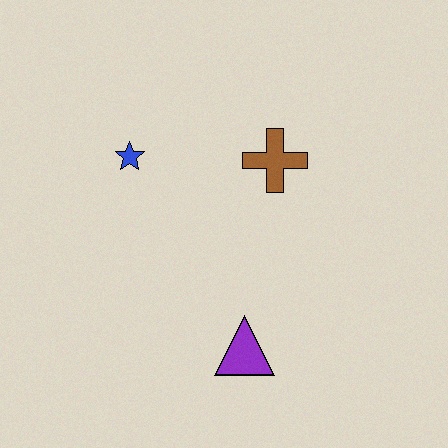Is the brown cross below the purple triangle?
No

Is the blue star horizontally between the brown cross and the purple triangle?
No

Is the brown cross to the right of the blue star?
Yes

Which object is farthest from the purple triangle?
The blue star is farthest from the purple triangle.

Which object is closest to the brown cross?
The blue star is closest to the brown cross.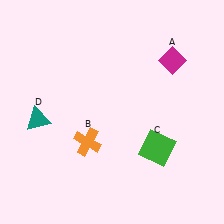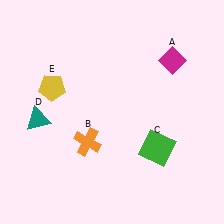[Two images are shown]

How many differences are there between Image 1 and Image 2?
There is 1 difference between the two images.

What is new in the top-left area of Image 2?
A yellow pentagon (E) was added in the top-left area of Image 2.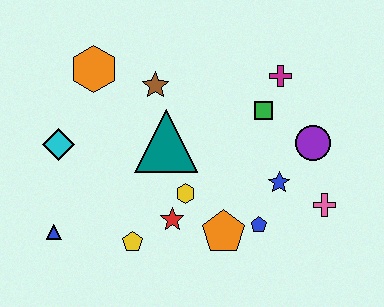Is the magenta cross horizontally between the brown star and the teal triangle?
No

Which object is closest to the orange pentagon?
The blue pentagon is closest to the orange pentagon.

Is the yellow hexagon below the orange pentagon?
No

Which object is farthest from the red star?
The magenta cross is farthest from the red star.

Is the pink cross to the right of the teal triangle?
Yes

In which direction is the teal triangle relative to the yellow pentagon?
The teal triangle is above the yellow pentagon.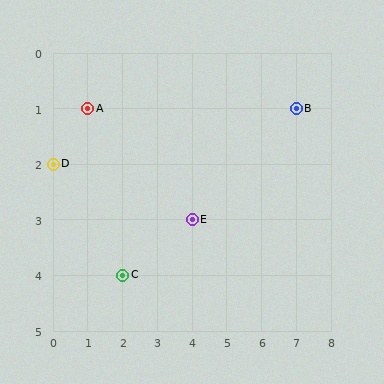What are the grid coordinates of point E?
Point E is at grid coordinates (4, 3).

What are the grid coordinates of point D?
Point D is at grid coordinates (0, 2).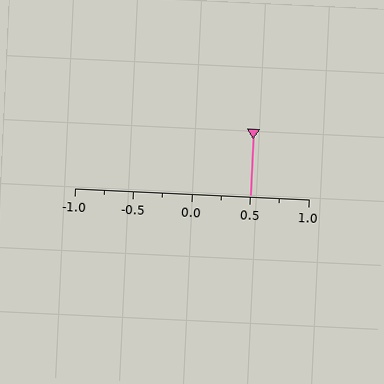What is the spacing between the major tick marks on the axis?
The major ticks are spaced 0.5 apart.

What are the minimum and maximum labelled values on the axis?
The axis runs from -1.0 to 1.0.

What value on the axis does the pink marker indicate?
The marker indicates approximately 0.5.